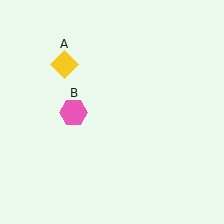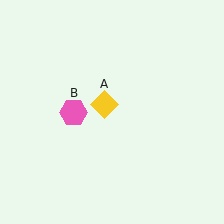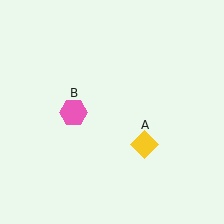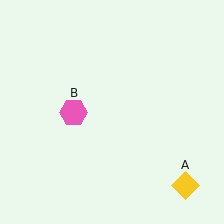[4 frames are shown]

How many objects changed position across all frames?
1 object changed position: yellow diamond (object A).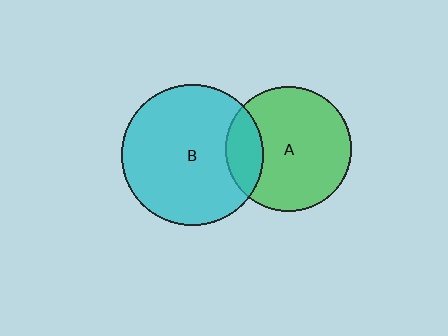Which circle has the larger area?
Circle B (cyan).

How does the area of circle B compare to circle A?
Approximately 1.3 times.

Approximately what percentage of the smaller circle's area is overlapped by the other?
Approximately 20%.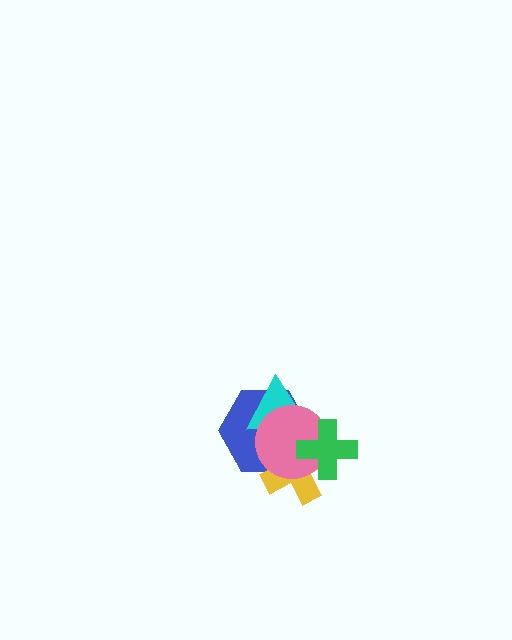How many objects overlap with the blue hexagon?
4 objects overlap with the blue hexagon.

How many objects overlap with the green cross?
3 objects overlap with the green cross.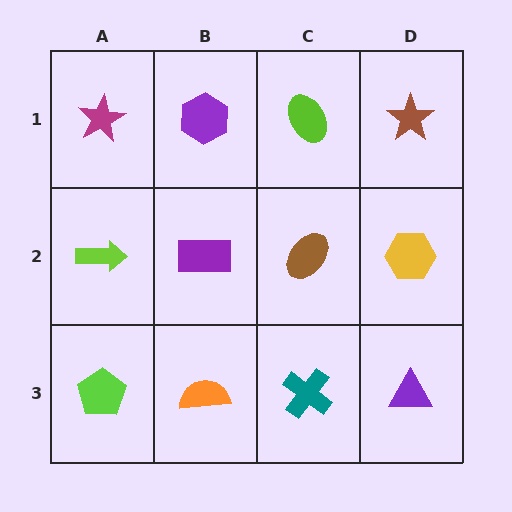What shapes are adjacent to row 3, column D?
A yellow hexagon (row 2, column D), a teal cross (row 3, column C).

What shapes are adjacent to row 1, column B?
A purple rectangle (row 2, column B), a magenta star (row 1, column A), a lime ellipse (row 1, column C).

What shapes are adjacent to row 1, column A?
A lime arrow (row 2, column A), a purple hexagon (row 1, column B).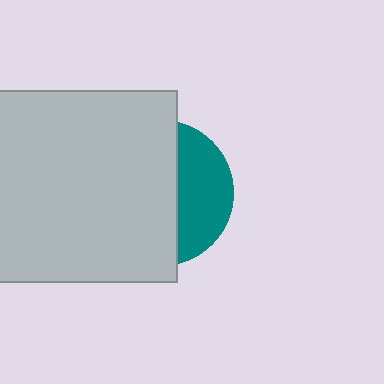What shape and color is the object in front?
The object in front is a light gray square.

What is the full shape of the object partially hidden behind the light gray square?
The partially hidden object is a teal circle.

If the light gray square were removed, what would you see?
You would see the complete teal circle.